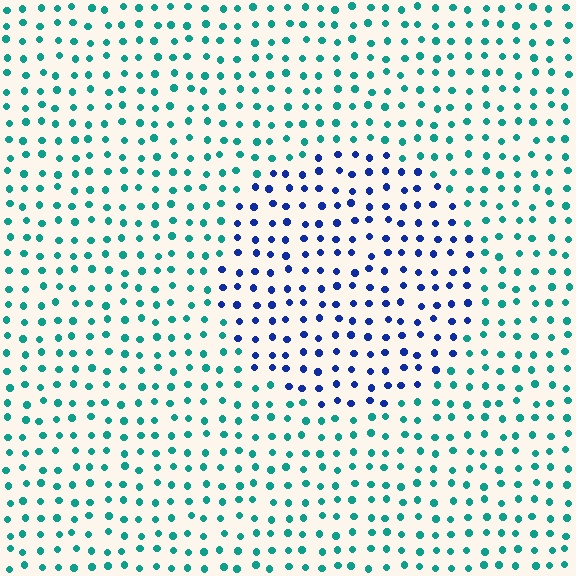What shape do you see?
I see a circle.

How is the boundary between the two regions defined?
The boundary is defined purely by a slight shift in hue (about 56 degrees). Spacing, size, and orientation are identical on both sides.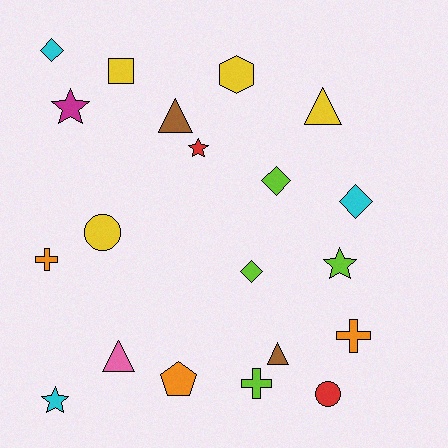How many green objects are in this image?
There are no green objects.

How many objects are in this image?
There are 20 objects.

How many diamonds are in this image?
There are 4 diamonds.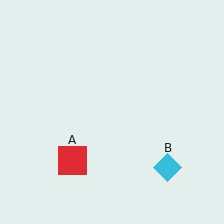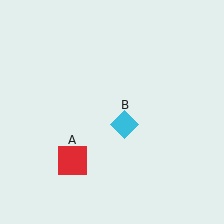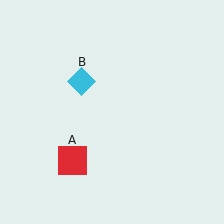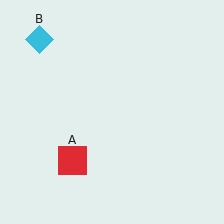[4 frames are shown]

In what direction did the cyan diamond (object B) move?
The cyan diamond (object B) moved up and to the left.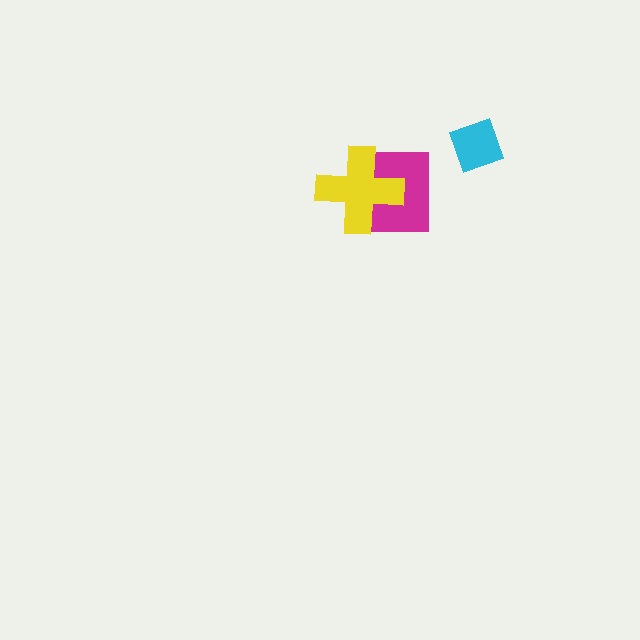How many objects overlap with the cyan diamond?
0 objects overlap with the cyan diamond.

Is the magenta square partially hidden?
Yes, it is partially covered by another shape.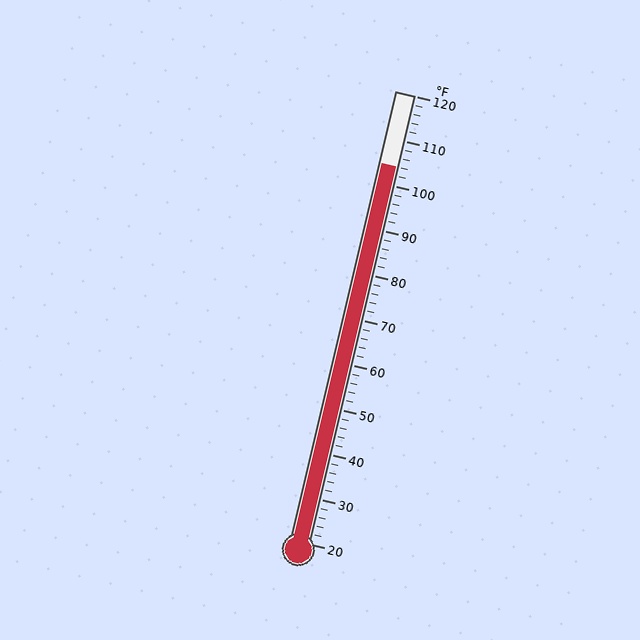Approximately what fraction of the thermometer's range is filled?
The thermometer is filled to approximately 85% of its range.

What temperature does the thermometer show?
The thermometer shows approximately 104°F.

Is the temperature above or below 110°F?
The temperature is below 110°F.